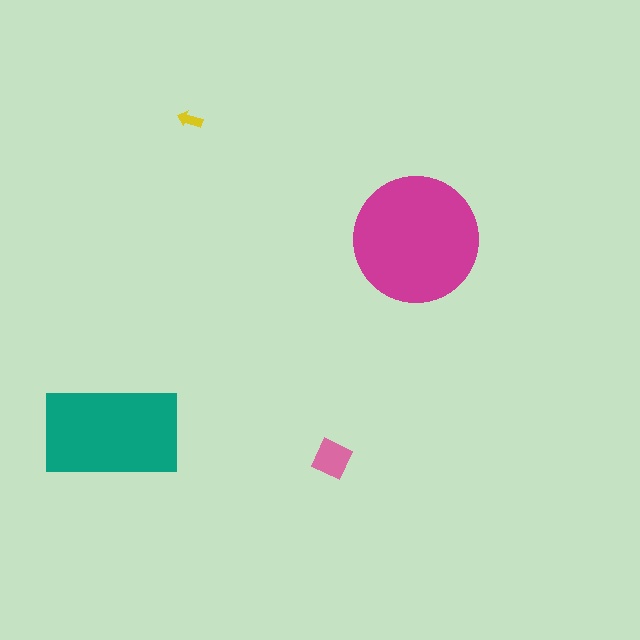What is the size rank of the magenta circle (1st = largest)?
1st.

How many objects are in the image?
There are 4 objects in the image.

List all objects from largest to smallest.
The magenta circle, the teal rectangle, the pink diamond, the yellow arrow.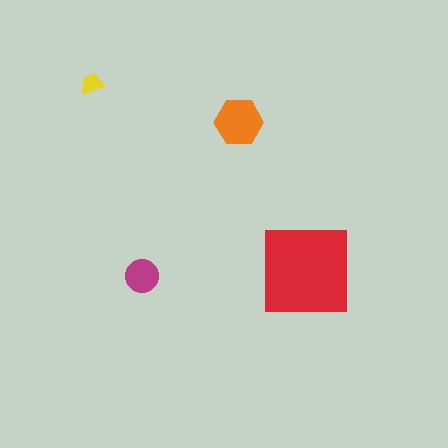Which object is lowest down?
The magenta circle is bottommost.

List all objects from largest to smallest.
The red square, the orange hexagon, the magenta circle, the yellow trapezoid.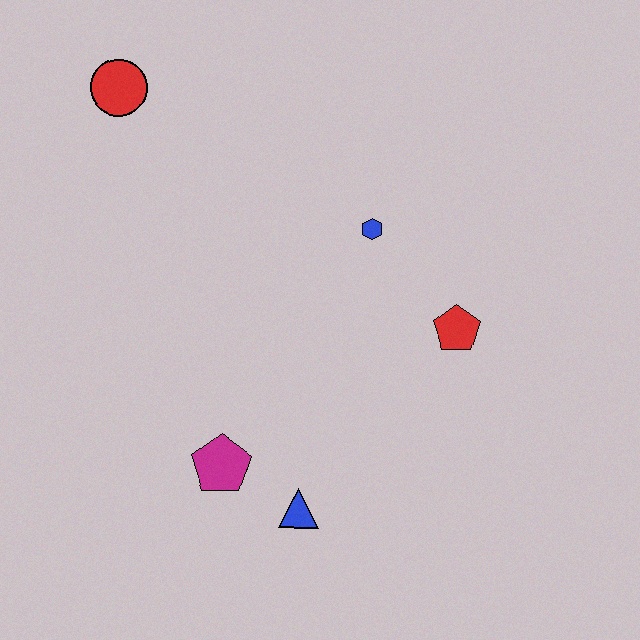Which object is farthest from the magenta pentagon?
The red circle is farthest from the magenta pentagon.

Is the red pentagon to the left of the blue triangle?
No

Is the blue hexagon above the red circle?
No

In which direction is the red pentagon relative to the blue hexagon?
The red pentagon is below the blue hexagon.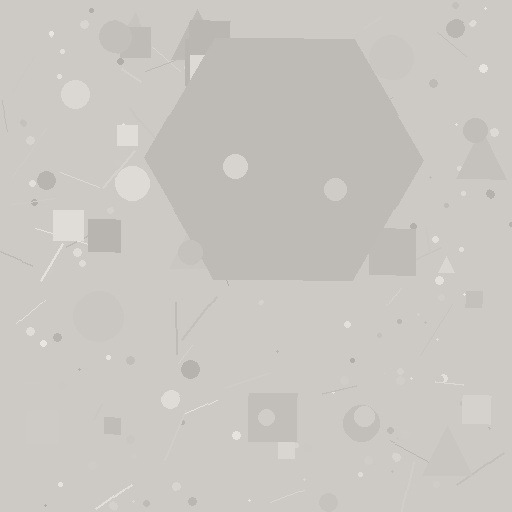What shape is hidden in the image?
A hexagon is hidden in the image.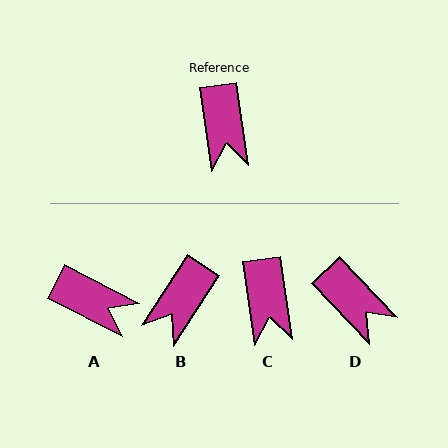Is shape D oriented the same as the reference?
No, it is off by about 36 degrees.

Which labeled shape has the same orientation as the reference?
C.